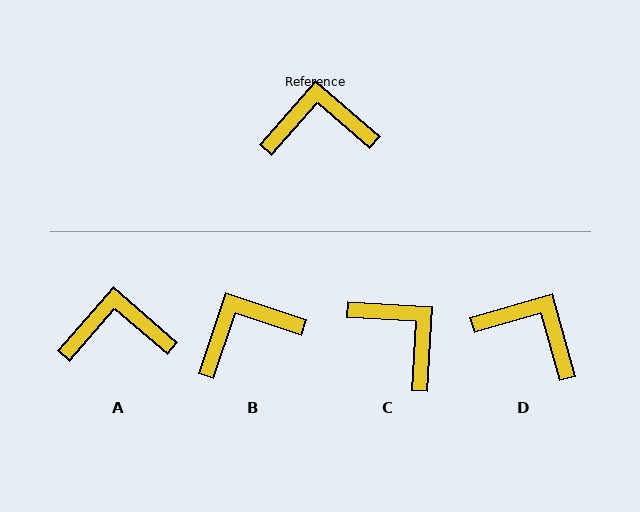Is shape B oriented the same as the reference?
No, it is off by about 23 degrees.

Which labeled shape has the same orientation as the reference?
A.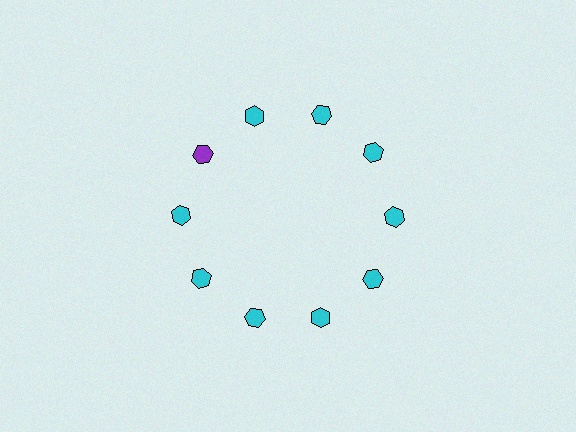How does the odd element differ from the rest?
It has a different color: purple instead of cyan.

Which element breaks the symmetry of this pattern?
The purple hexagon at roughly the 10 o'clock position breaks the symmetry. All other shapes are cyan hexagons.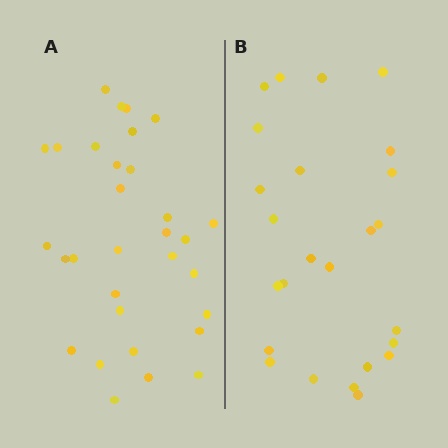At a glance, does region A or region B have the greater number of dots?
Region A (the left region) has more dots.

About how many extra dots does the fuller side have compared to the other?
Region A has about 6 more dots than region B.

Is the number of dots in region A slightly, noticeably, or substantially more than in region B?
Region A has only slightly more — the two regions are fairly close. The ratio is roughly 1.2 to 1.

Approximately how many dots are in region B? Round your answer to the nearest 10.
About 20 dots. (The exact count is 25, which rounds to 20.)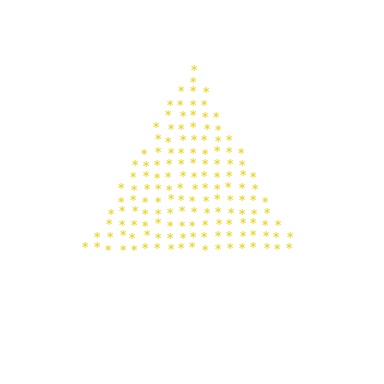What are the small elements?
The small elements are asterisks.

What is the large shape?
The large shape is a triangle.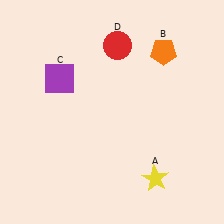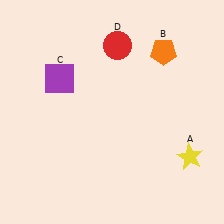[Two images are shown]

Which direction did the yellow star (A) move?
The yellow star (A) moved right.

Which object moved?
The yellow star (A) moved right.